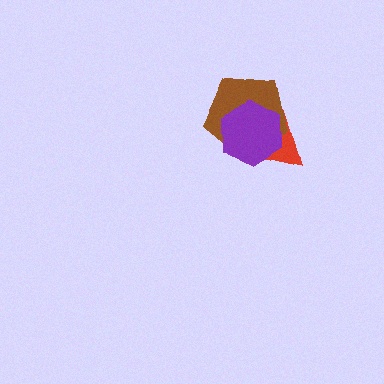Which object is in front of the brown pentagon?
The purple hexagon is in front of the brown pentagon.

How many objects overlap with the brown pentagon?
2 objects overlap with the brown pentagon.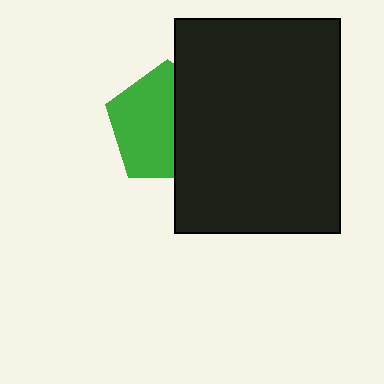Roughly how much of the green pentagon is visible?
About half of it is visible (roughly 56%).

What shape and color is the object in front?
The object in front is a black rectangle.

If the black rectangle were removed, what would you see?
You would see the complete green pentagon.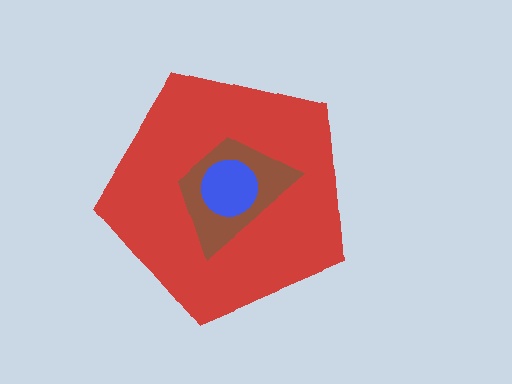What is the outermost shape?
The red pentagon.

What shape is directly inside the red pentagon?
The brown trapezoid.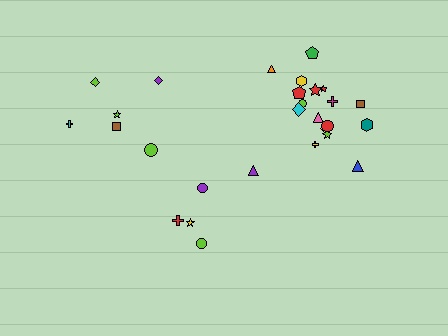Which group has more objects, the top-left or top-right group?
The top-right group.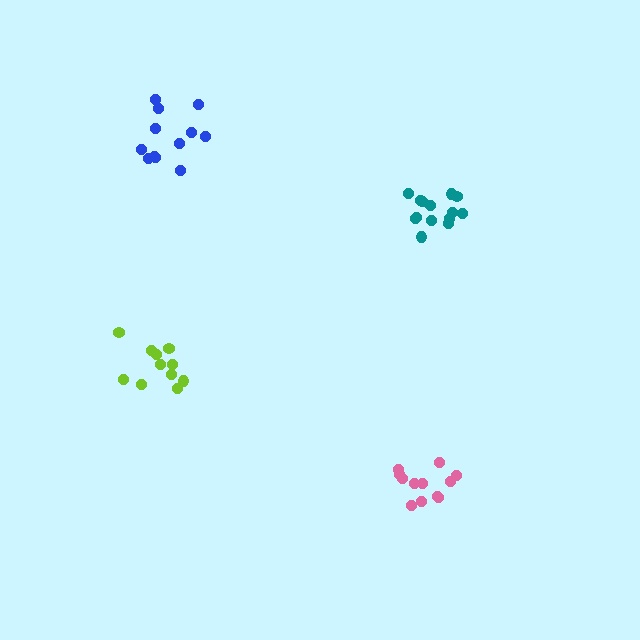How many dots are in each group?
Group 1: 11 dots, Group 2: 12 dots, Group 3: 14 dots, Group 4: 12 dots (49 total).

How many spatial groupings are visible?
There are 4 spatial groupings.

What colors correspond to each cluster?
The clusters are colored: lime, blue, teal, pink.